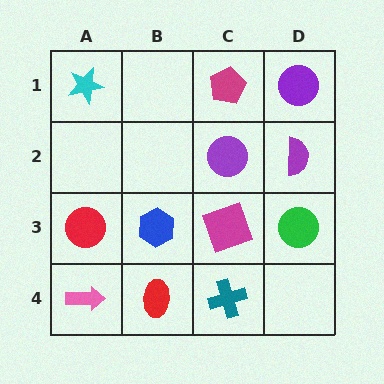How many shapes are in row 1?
3 shapes.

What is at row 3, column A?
A red circle.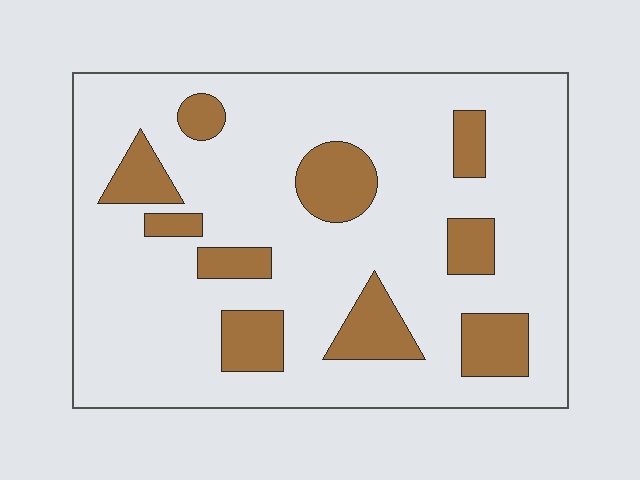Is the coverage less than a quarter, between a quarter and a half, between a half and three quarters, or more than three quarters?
Less than a quarter.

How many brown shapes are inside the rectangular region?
10.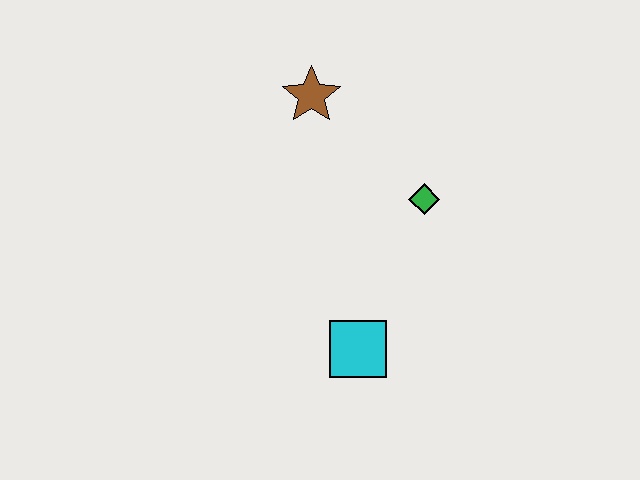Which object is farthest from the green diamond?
The cyan square is farthest from the green diamond.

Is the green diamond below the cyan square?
No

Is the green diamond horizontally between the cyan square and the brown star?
No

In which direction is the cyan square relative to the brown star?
The cyan square is below the brown star.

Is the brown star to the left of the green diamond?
Yes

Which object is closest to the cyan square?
The green diamond is closest to the cyan square.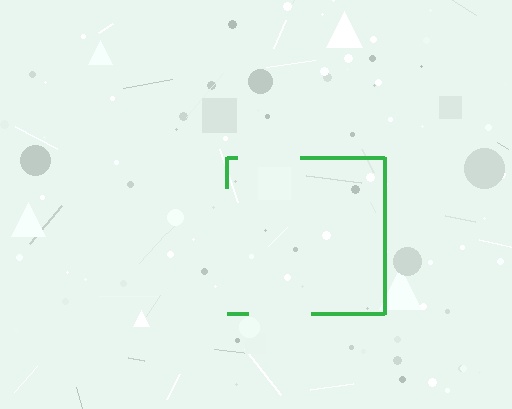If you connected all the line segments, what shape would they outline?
They would outline a square.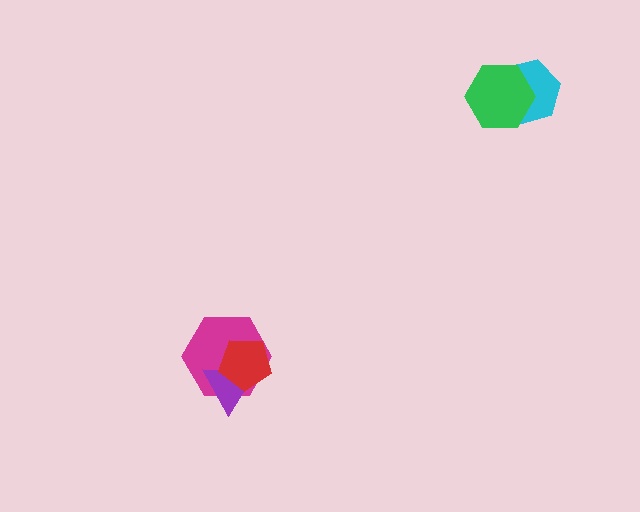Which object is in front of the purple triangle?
The red pentagon is in front of the purple triangle.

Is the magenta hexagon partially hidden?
Yes, it is partially covered by another shape.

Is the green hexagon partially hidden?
No, no other shape covers it.